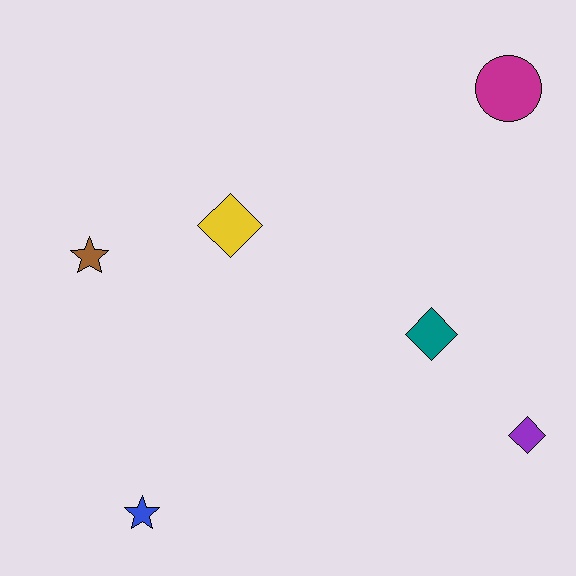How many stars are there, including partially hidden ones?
There are 2 stars.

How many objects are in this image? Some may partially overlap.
There are 6 objects.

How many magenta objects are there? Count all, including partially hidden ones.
There is 1 magenta object.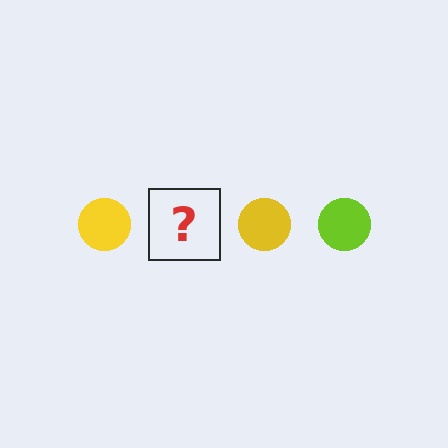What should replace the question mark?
The question mark should be replaced with a lime circle.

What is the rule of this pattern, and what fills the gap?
The rule is that the pattern cycles through yellow, lime circles. The gap should be filled with a lime circle.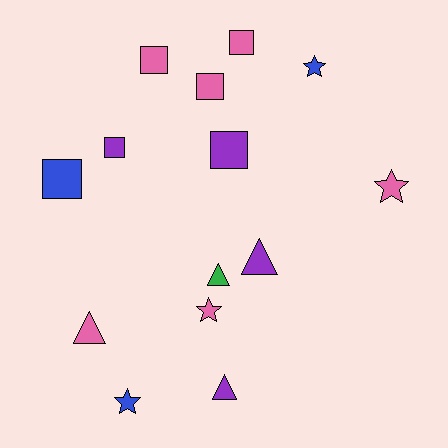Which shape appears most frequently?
Square, with 6 objects.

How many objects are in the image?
There are 14 objects.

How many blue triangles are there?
There are no blue triangles.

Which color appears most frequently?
Pink, with 6 objects.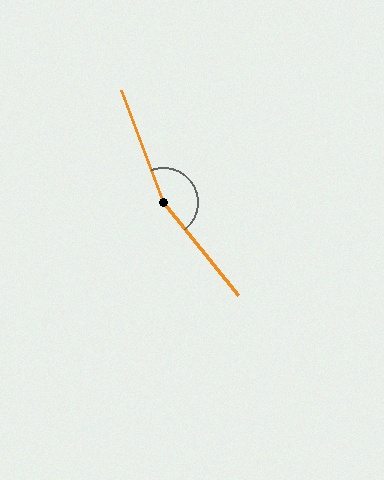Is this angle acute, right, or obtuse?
It is obtuse.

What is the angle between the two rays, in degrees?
Approximately 162 degrees.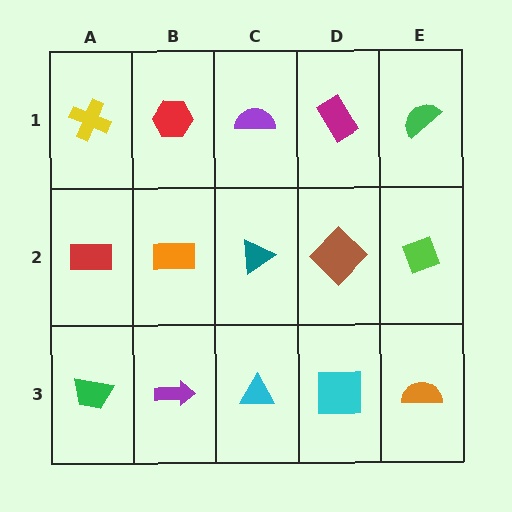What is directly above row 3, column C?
A teal triangle.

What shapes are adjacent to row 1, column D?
A brown diamond (row 2, column D), a purple semicircle (row 1, column C), a green semicircle (row 1, column E).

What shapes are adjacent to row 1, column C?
A teal triangle (row 2, column C), a red hexagon (row 1, column B), a magenta rectangle (row 1, column D).